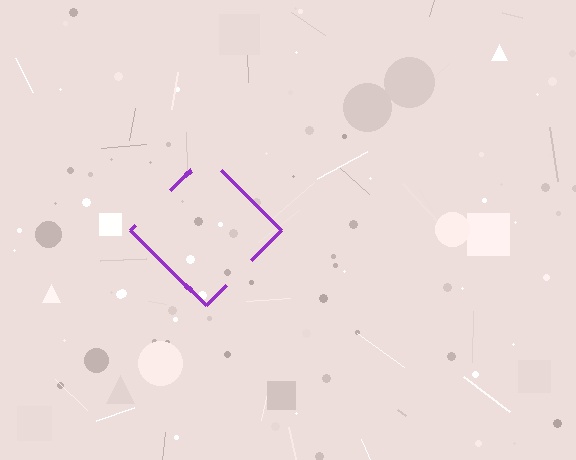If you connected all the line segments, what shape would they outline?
They would outline a diamond.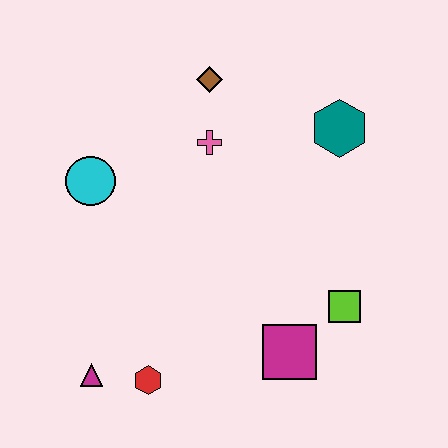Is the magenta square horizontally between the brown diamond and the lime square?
Yes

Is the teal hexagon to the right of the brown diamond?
Yes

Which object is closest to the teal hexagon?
The pink cross is closest to the teal hexagon.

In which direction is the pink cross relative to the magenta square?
The pink cross is above the magenta square.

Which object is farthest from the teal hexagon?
The magenta triangle is farthest from the teal hexagon.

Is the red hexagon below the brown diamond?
Yes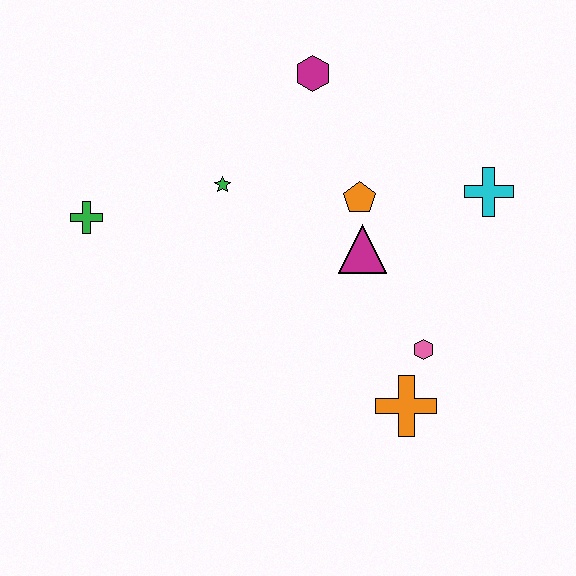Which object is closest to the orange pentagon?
The magenta triangle is closest to the orange pentagon.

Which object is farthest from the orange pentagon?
The green cross is farthest from the orange pentagon.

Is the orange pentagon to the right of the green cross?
Yes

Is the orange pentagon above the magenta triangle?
Yes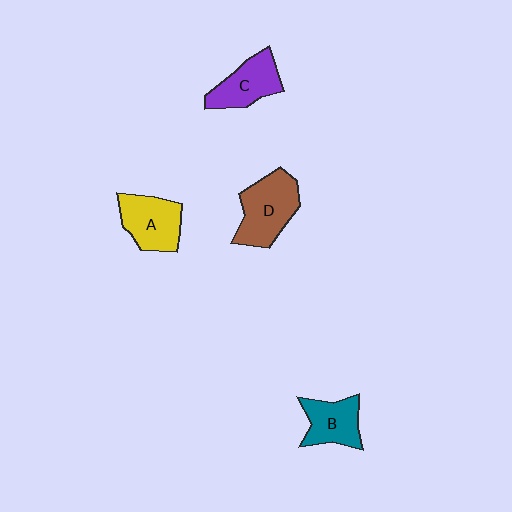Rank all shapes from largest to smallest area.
From largest to smallest: D (brown), A (yellow), C (purple), B (teal).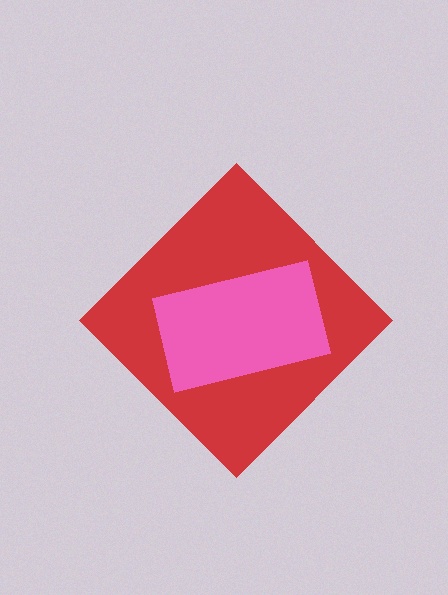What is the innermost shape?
The pink rectangle.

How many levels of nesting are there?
2.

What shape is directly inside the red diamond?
The pink rectangle.